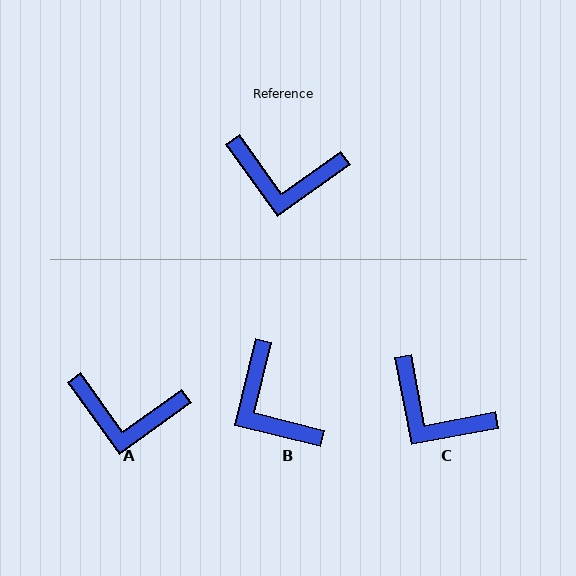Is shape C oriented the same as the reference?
No, it is off by about 25 degrees.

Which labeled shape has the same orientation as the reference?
A.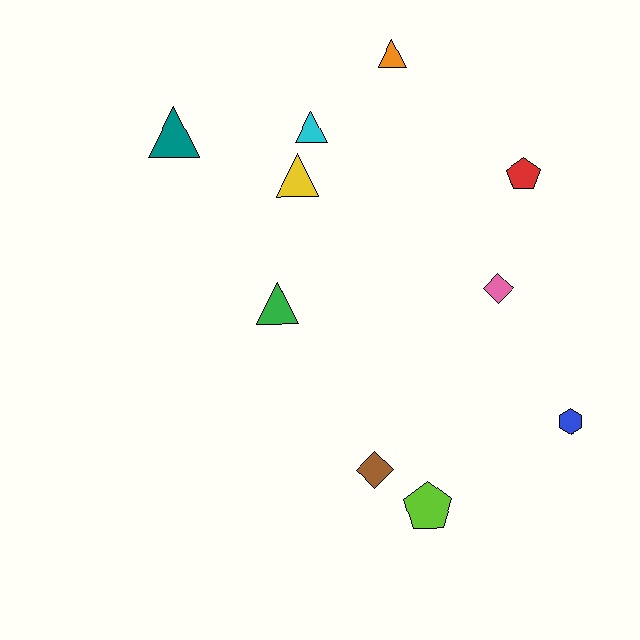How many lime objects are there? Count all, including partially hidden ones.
There is 1 lime object.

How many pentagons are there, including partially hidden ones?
There are 2 pentagons.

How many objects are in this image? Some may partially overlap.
There are 10 objects.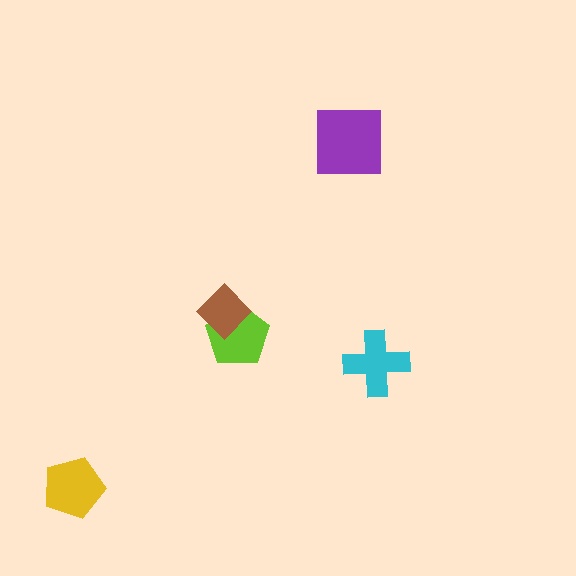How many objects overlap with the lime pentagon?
1 object overlaps with the lime pentagon.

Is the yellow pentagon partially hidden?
No, no other shape covers it.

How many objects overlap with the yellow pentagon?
0 objects overlap with the yellow pentagon.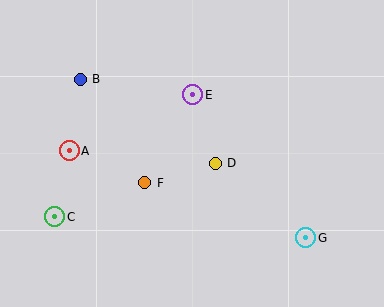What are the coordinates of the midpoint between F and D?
The midpoint between F and D is at (180, 173).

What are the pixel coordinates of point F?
Point F is at (145, 183).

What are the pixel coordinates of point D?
Point D is at (215, 163).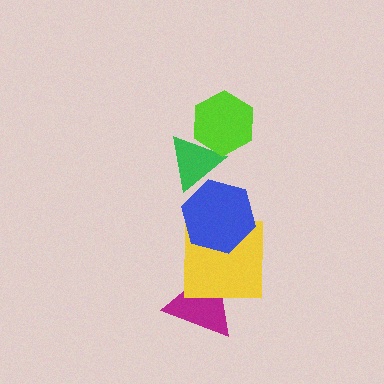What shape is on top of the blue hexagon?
The green triangle is on top of the blue hexagon.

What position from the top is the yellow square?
The yellow square is 4th from the top.